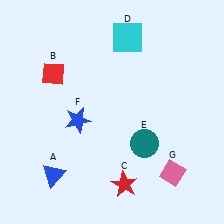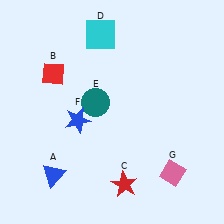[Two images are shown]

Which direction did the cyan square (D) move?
The cyan square (D) moved left.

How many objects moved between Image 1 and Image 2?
2 objects moved between the two images.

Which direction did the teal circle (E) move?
The teal circle (E) moved left.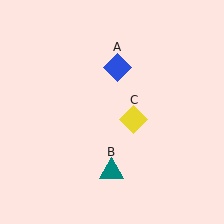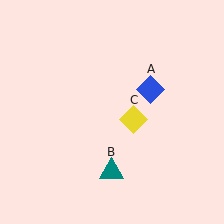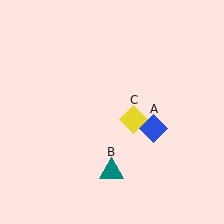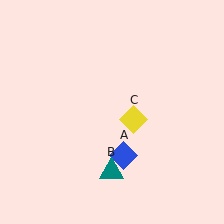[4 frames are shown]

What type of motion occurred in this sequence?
The blue diamond (object A) rotated clockwise around the center of the scene.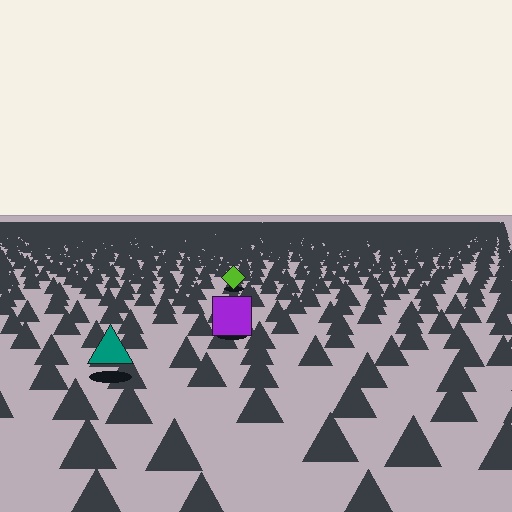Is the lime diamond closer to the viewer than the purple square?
No. The purple square is closer — you can tell from the texture gradient: the ground texture is coarser near it.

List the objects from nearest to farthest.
From nearest to farthest: the teal triangle, the purple square, the lime diamond.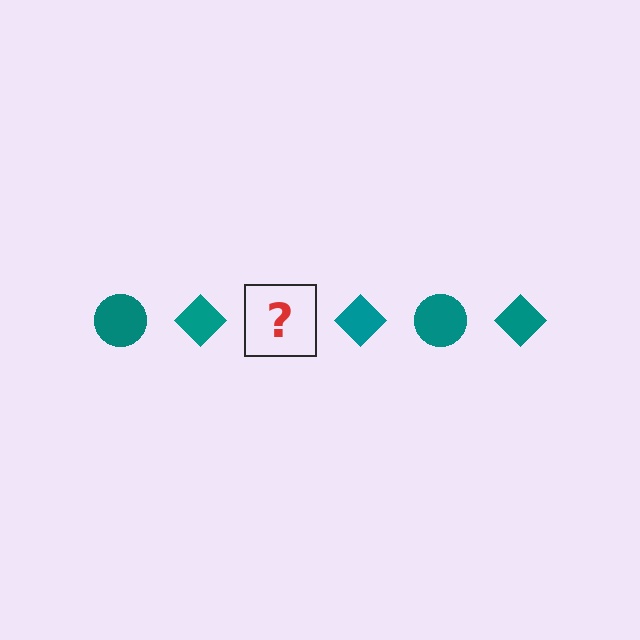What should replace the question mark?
The question mark should be replaced with a teal circle.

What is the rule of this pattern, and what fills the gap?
The rule is that the pattern cycles through circle, diamond shapes in teal. The gap should be filled with a teal circle.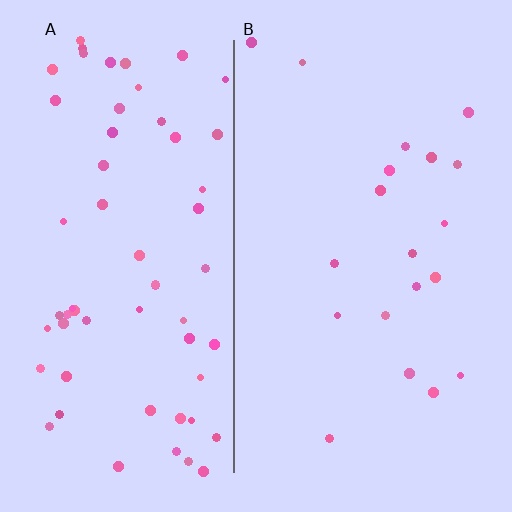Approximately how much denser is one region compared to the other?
Approximately 3.1× — region A over region B.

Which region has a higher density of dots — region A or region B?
A (the left).